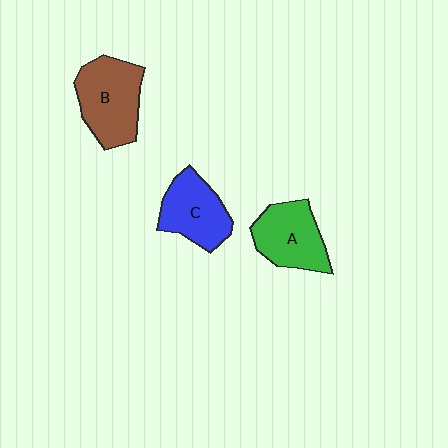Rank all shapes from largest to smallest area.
From largest to smallest: B (brown), A (green), C (blue).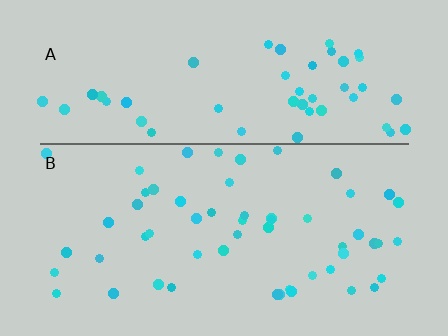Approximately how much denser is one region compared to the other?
Approximately 1.0× — region B over region A.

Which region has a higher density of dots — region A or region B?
B (the bottom).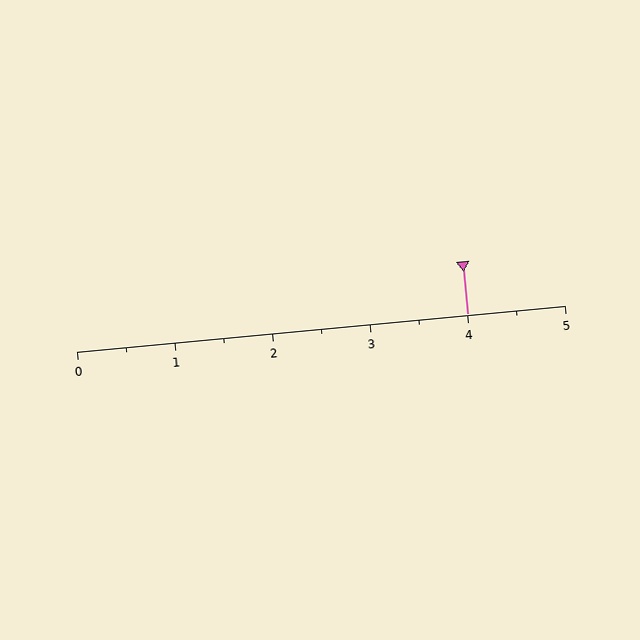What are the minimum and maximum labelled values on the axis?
The axis runs from 0 to 5.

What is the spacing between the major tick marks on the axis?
The major ticks are spaced 1 apart.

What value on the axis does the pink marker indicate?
The marker indicates approximately 4.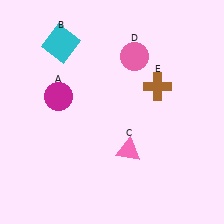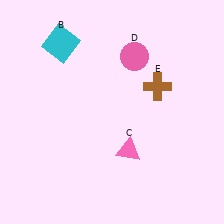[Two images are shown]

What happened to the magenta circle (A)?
The magenta circle (A) was removed in Image 2. It was in the top-left area of Image 1.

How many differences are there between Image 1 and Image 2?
There is 1 difference between the two images.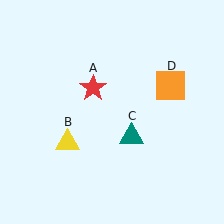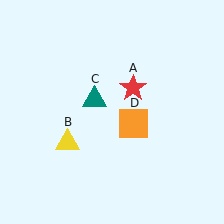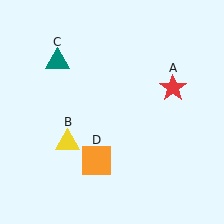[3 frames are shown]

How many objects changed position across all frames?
3 objects changed position: red star (object A), teal triangle (object C), orange square (object D).